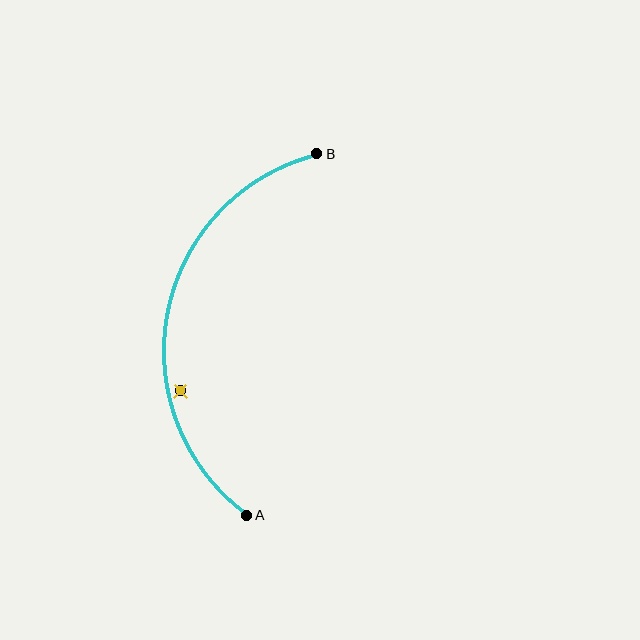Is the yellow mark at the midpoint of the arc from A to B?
No — the yellow mark does not lie on the arc at all. It sits slightly inside the curve.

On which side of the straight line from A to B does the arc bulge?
The arc bulges to the left of the straight line connecting A and B.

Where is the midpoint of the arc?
The arc midpoint is the point on the curve farthest from the straight line joining A and B. It sits to the left of that line.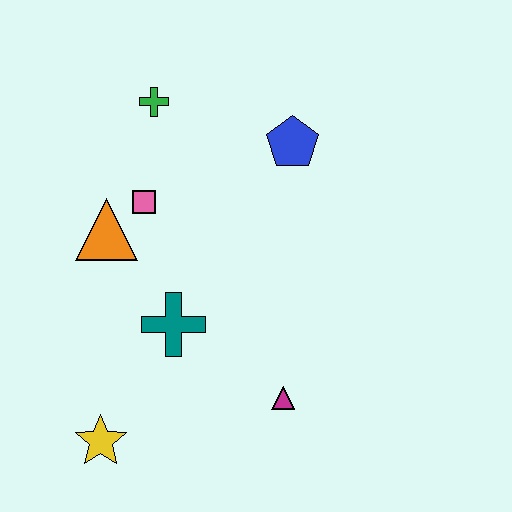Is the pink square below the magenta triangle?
No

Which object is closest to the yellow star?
The teal cross is closest to the yellow star.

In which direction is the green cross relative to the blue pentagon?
The green cross is to the left of the blue pentagon.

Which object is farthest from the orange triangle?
The magenta triangle is farthest from the orange triangle.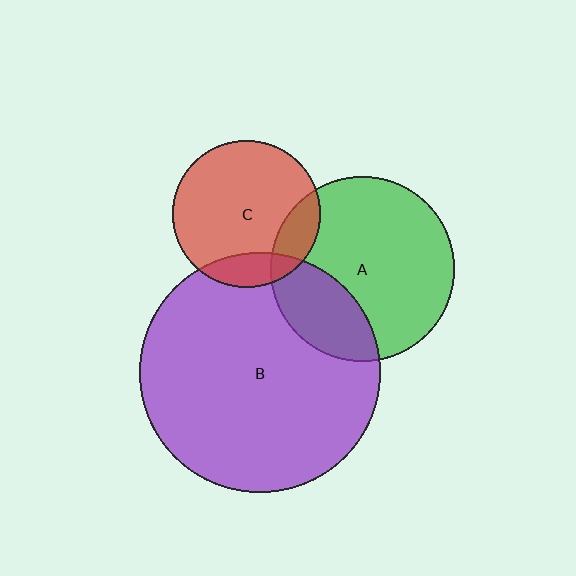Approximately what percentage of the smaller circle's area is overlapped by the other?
Approximately 15%.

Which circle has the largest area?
Circle B (purple).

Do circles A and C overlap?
Yes.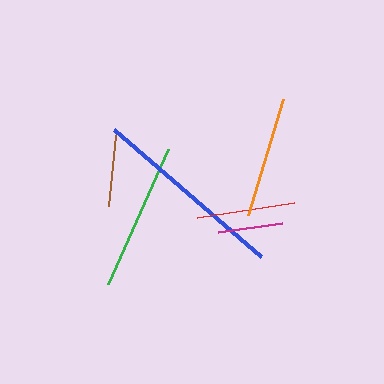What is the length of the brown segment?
The brown segment is approximately 71 pixels long.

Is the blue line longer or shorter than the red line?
The blue line is longer than the red line.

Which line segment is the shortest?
The magenta line is the shortest at approximately 65 pixels.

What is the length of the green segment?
The green segment is approximately 148 pixels long.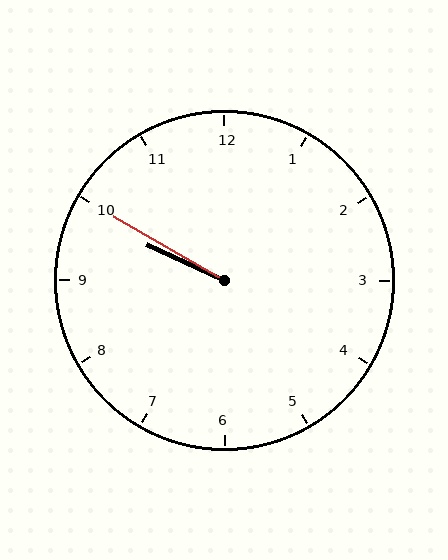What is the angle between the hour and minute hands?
Approximately 5 degrees.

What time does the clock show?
9:50.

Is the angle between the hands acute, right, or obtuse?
It is acute.